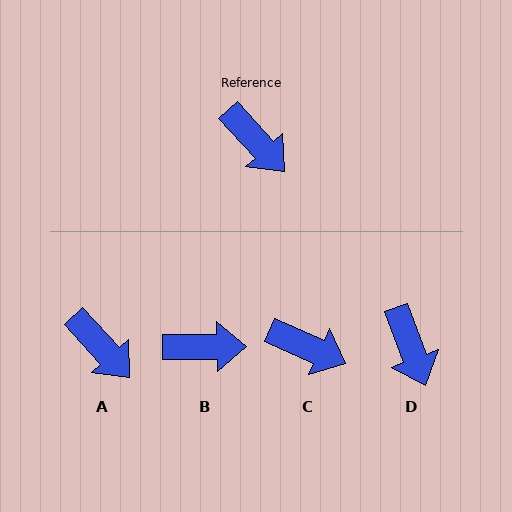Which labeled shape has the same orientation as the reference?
A.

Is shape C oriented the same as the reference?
No, it is off by about 24 degrees.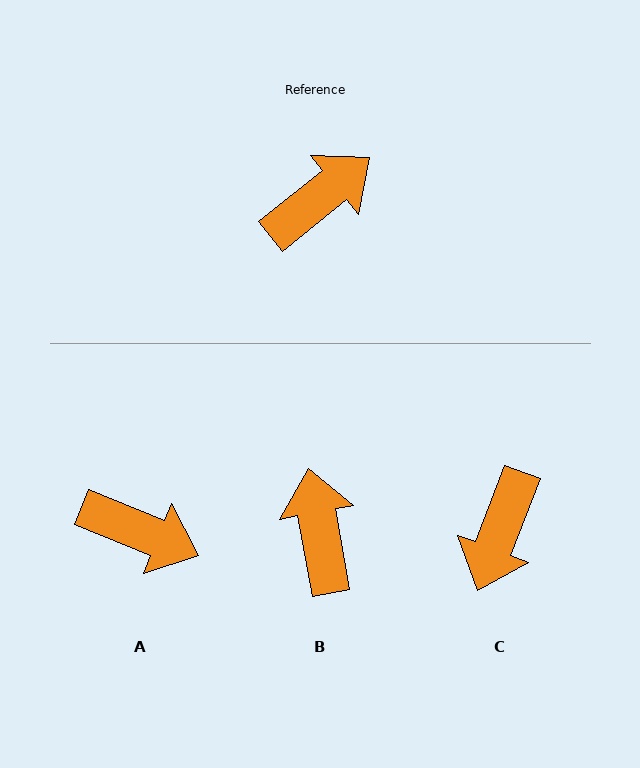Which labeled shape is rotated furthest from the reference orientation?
C, about 150 degrees away.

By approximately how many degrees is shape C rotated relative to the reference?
Approximately 150 degrees clockwise.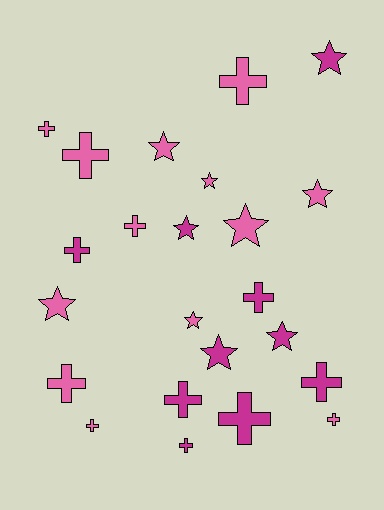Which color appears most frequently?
Pink, with 13 objects.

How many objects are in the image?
There are 23 objects.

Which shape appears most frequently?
Cross, with 13 objects.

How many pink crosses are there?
There are 7 pink crosses.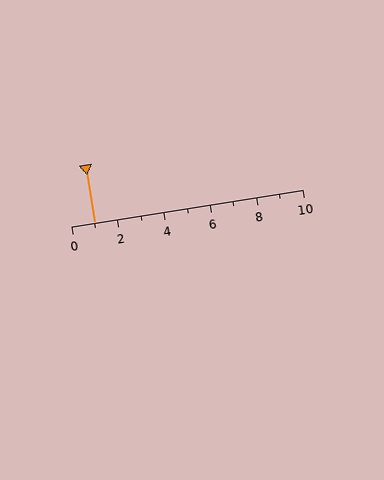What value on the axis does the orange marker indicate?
The marker indicates approximately 1.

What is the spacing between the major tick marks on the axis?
The major ticks are spaced 2 apart.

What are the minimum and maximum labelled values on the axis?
The axis runs from 0 to 10.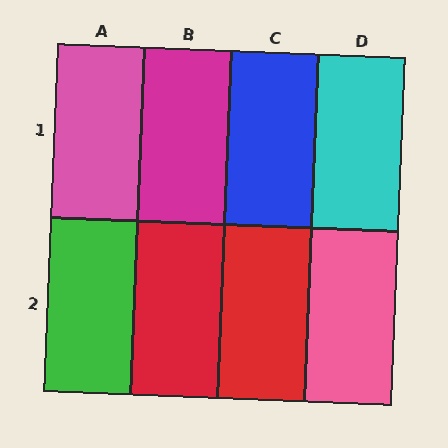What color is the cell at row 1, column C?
Blue.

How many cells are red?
2 cells are red.